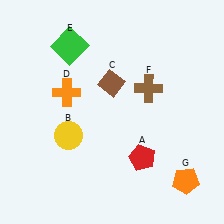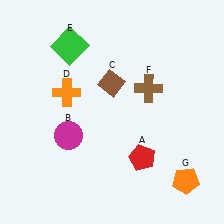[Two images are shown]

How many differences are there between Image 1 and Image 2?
There is 1 difference between the two images.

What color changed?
The circle (B) changed from yellow in Image 1 to magenta in Image 2.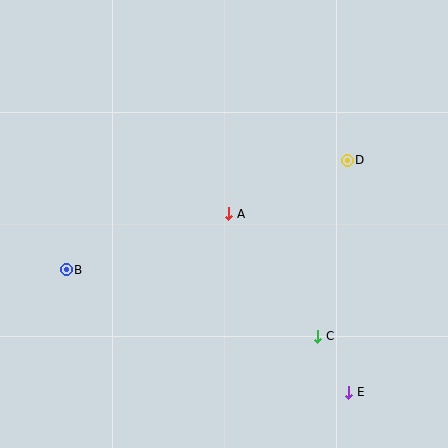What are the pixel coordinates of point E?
Point E is at (349, 392).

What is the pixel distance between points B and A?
The distance between B and A is 172 pixels.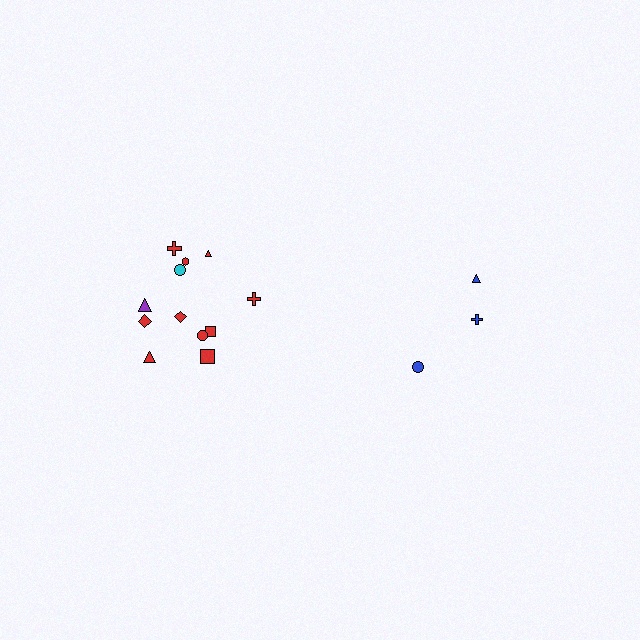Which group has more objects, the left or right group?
The left group.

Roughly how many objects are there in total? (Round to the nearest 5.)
Roughly 15 objects in total.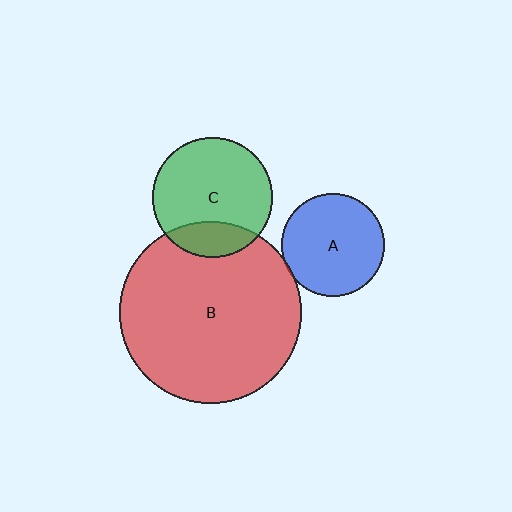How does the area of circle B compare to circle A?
Approximately 3.1 times.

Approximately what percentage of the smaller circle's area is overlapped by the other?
Approximately 5%.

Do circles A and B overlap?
Yes.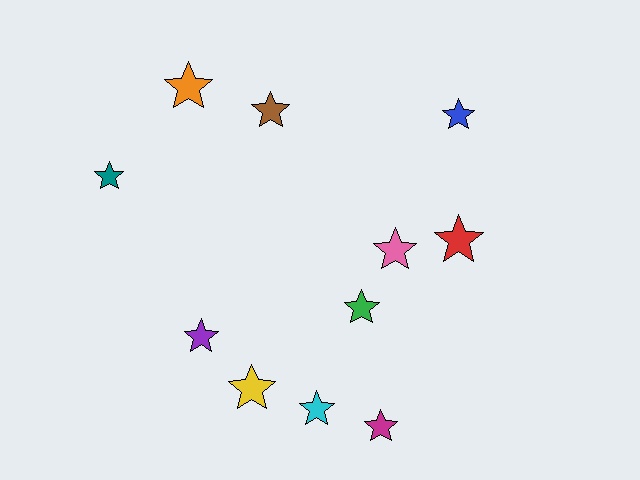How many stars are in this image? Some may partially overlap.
There are 11 stars.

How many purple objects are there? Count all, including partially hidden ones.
There is 1 purple object.